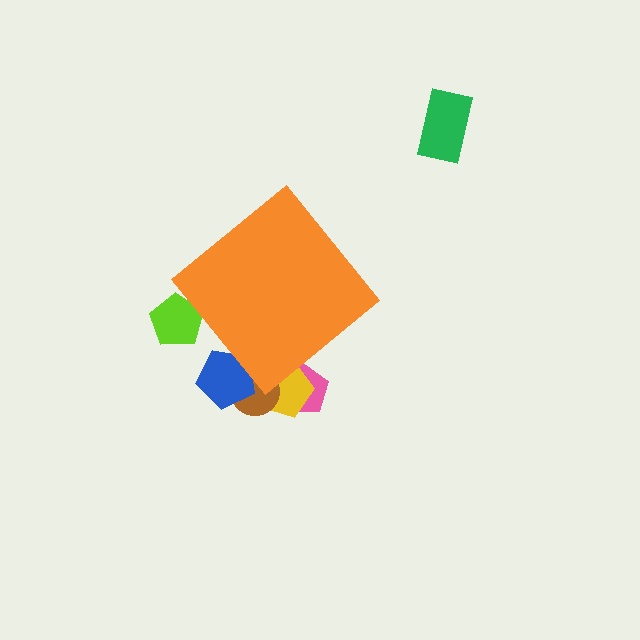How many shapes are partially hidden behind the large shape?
5 shapes are partially hidden.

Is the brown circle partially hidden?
Yes, the brown circle is partially hidden behind the orange diamond.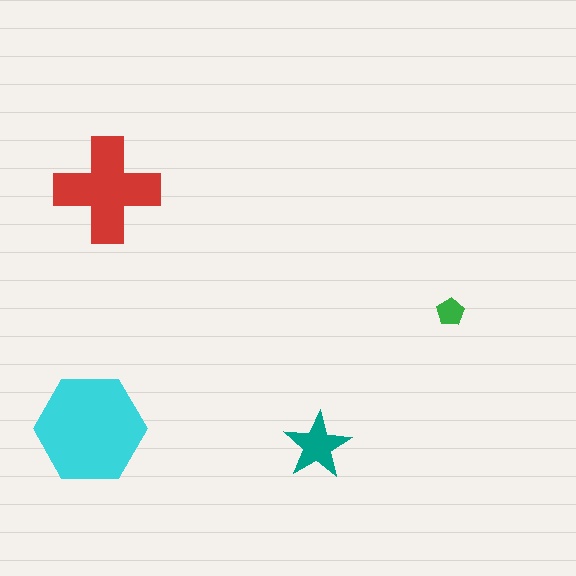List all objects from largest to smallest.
The cyan hexagon, the red cross, the teal star, the green pentagon.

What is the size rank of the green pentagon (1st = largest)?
4th.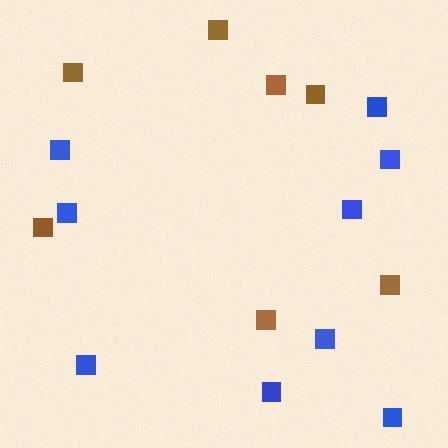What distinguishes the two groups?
There are 2 groups: one group of brown squares (7) and one group of blue squares (9).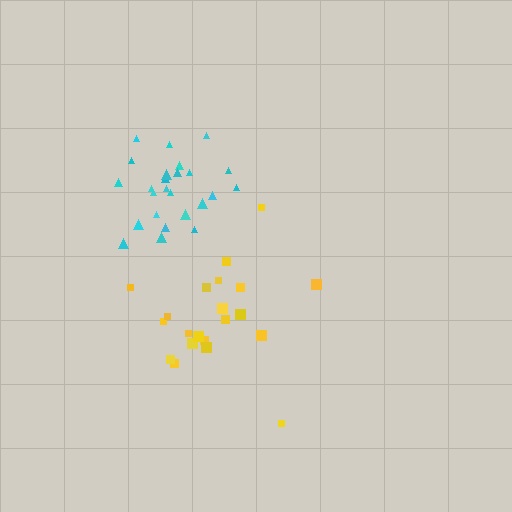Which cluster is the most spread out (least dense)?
Yellow.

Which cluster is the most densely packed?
Cyan.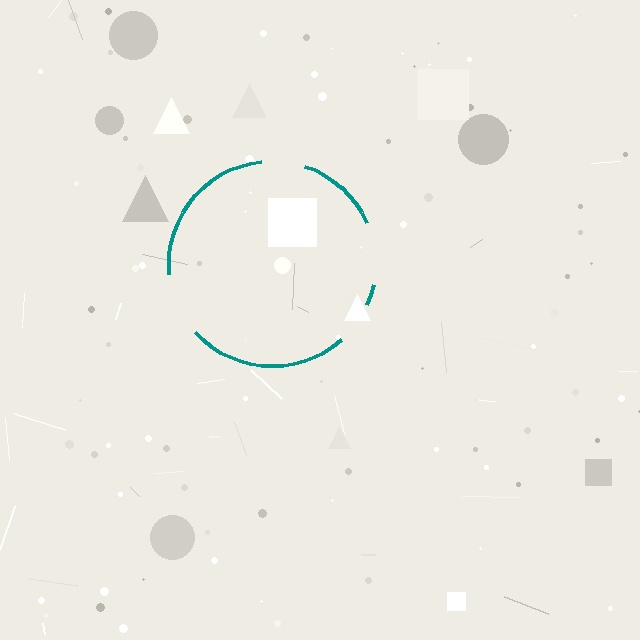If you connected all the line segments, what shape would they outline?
They would outline a circle.